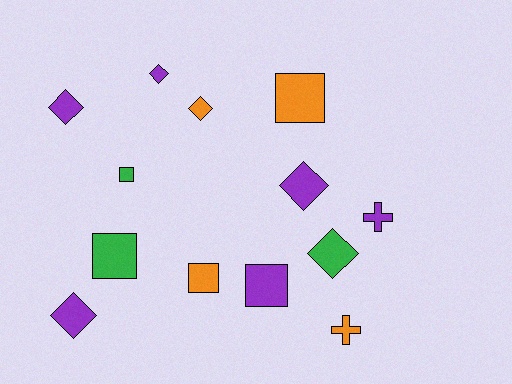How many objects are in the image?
There are 13 objects.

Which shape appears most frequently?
Diamond, with 6 objects.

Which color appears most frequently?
Purple, with 6 objects.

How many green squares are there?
There are 2 green squares.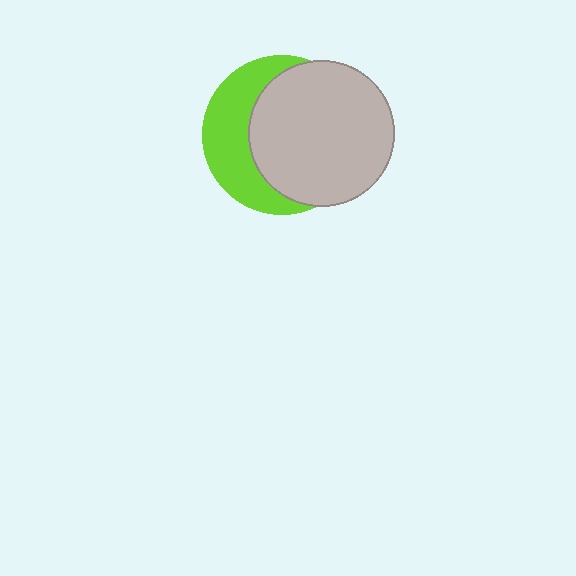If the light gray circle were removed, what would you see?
You would see the complete lime circle.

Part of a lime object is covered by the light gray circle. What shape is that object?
It is a circle.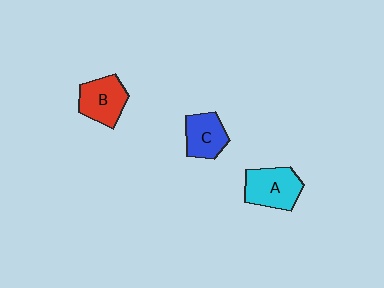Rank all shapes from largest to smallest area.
From largest to smallest: A (cyan), B (red), C (blue).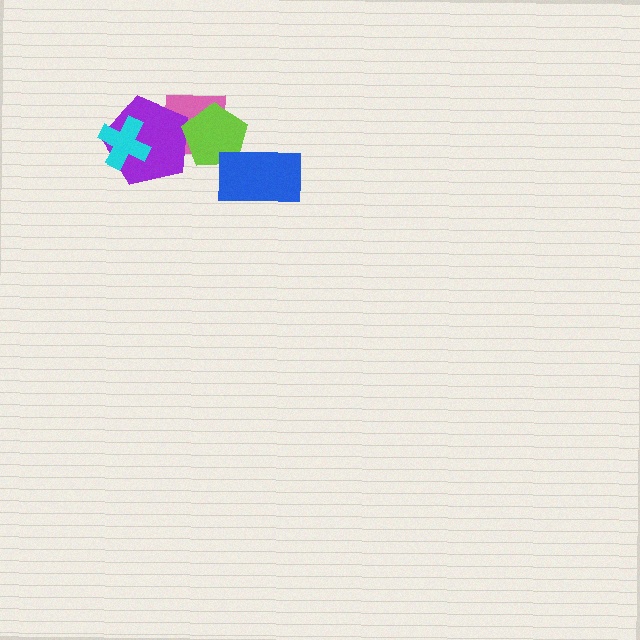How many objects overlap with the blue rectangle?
1 object overlaps with the blue rectangle.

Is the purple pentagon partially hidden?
Yes, it is partially covered by another shape.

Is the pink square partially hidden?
Yes, it is partially covered by another shape.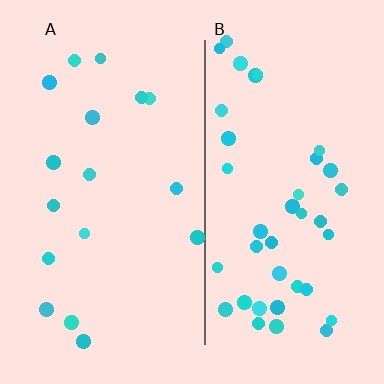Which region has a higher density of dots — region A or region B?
B (the right).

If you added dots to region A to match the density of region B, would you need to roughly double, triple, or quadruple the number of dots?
Approximately double.